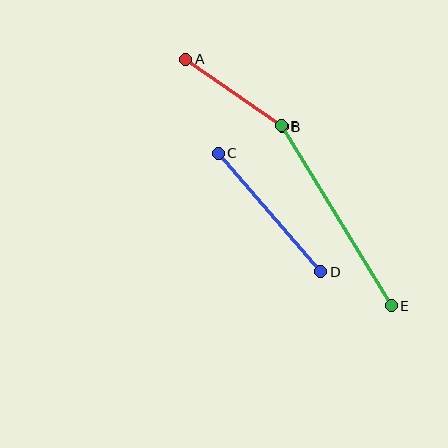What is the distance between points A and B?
The distance is approximately 118 pixels.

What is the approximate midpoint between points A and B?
The midpoint is at approximately (234, 93) pixels.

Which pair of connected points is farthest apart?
Points E and F are farthest apart.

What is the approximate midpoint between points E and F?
The midpoint is at approximately (336, 216) pixels.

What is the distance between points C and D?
The distance is approximately 157 pixels.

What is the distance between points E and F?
The distance is approximately 211 pixels.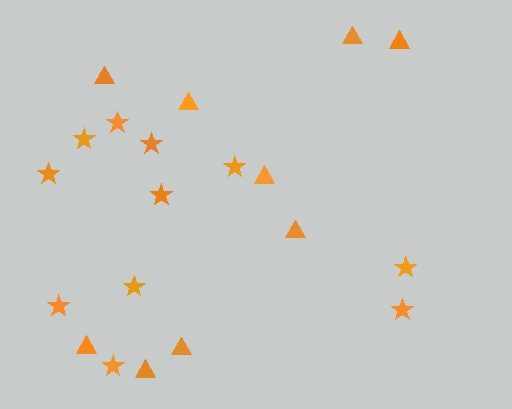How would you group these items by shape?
There are 2 groups: one group of triangles (9) and one group of stars (11).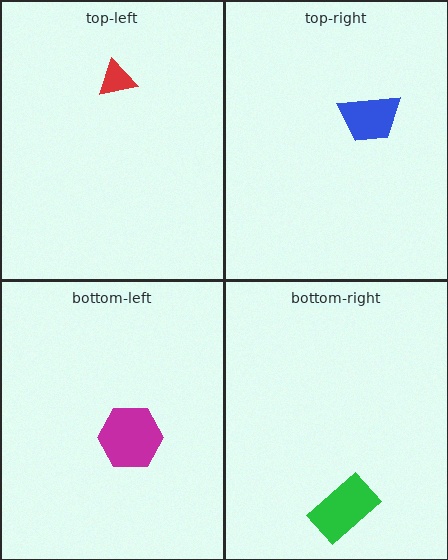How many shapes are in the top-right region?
1.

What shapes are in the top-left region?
The red triangle.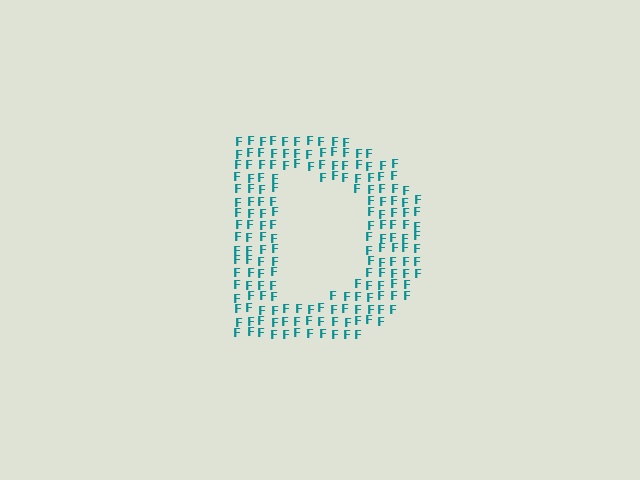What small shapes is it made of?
It is made of small letter F's.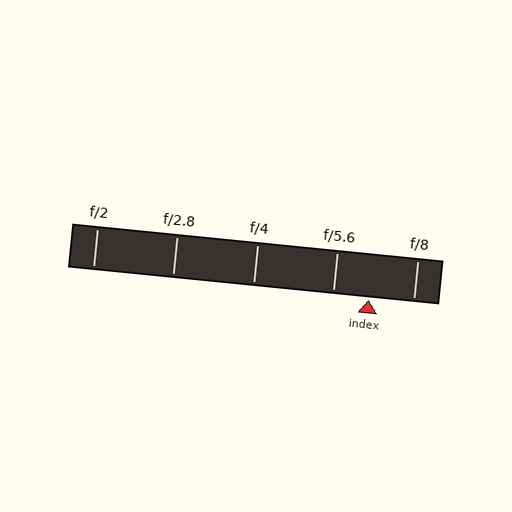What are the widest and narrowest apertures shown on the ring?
The widest aperture shown is f/2 and the narrowest is f/8.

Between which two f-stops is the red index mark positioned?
The index mark is between f/5.6 and f/8.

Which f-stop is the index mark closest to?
The index mark is closest to f/5.6.